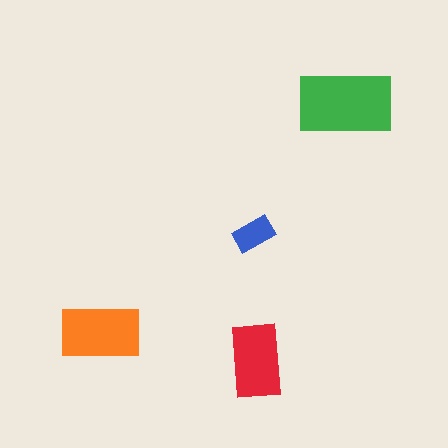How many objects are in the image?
There are 4 objects in the image.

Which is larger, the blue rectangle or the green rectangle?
The green one.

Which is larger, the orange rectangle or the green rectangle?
The green one.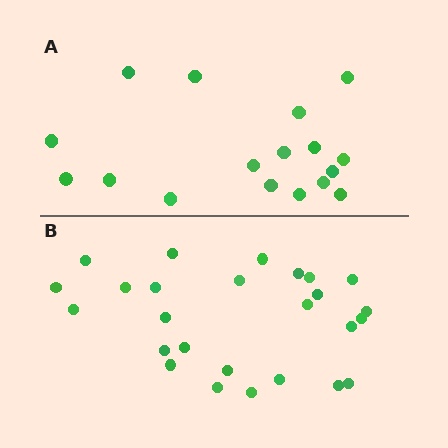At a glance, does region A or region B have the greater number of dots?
Region B (the bottom region) has more dots.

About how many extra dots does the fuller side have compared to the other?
Region B has roughly 8 or so more dots than region A.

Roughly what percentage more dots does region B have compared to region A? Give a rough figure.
About 55% more.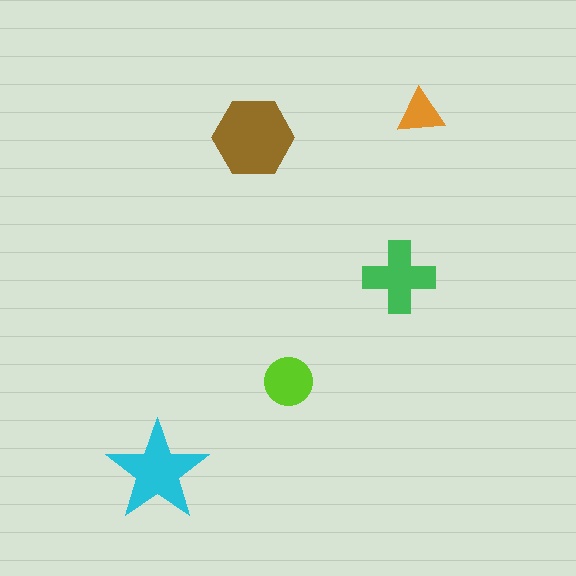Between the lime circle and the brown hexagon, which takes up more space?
The brown hexagon.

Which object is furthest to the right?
The orange triangle is rightmost.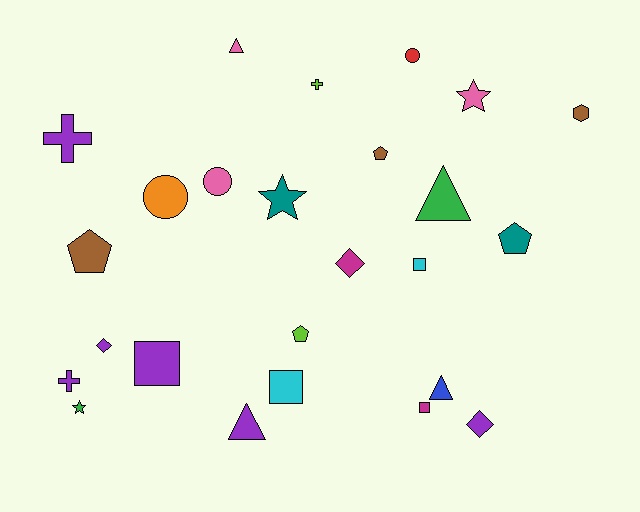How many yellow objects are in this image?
There are no yellow objects.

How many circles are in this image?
There are 3 circles.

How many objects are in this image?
There are 25 objects.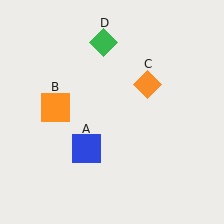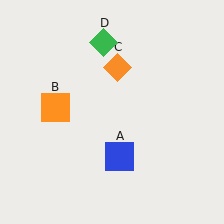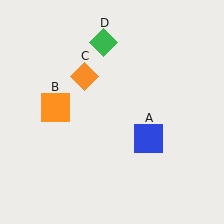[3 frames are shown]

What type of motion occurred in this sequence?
The blue square (object A), orange diamond (object C) rotated counterclockwise around the center of the scene.